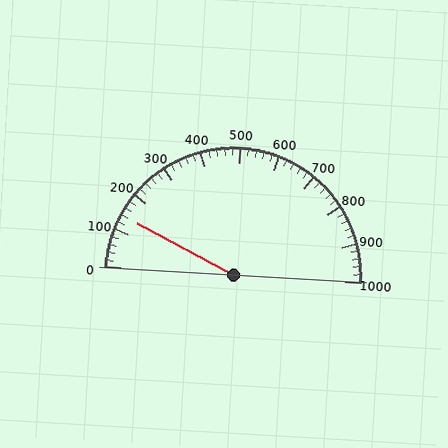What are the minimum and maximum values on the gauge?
The gauge ranges from 0 to 1000.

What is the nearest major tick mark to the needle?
The nearest major tick mark is 100.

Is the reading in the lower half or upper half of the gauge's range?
The reading is in the lower half of the range (0 to 1000).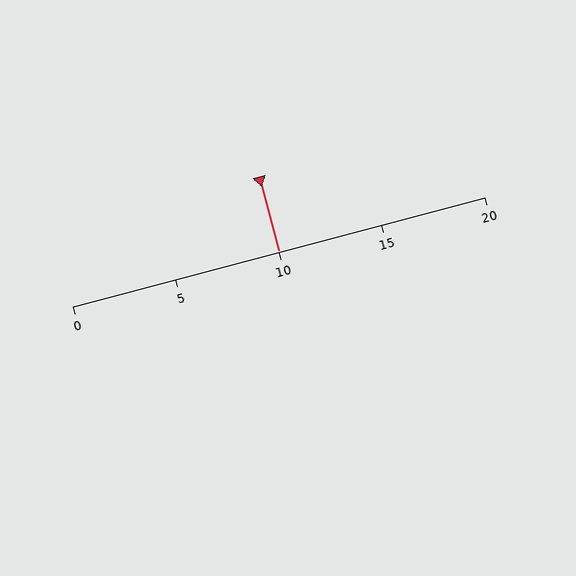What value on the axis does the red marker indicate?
The marker indicates approximately 10.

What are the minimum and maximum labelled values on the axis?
The axis runs from 0 to 20.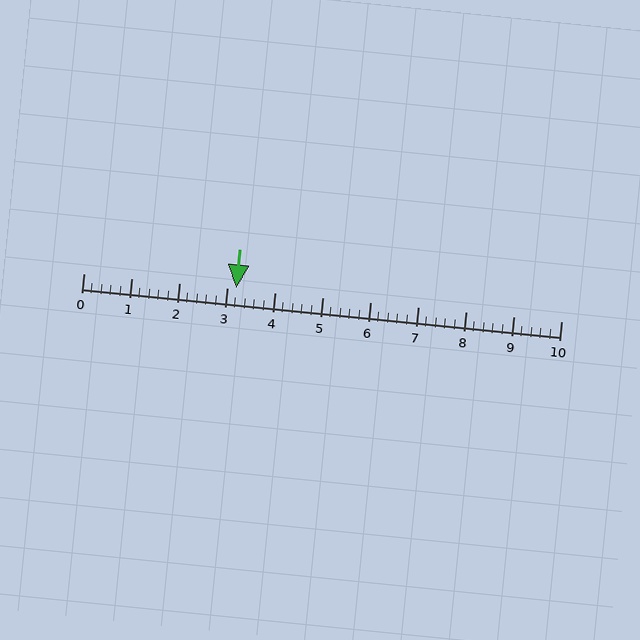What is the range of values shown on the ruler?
The ruler shows values from 0 to 10.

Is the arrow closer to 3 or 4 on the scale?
The arrow is closer to 3.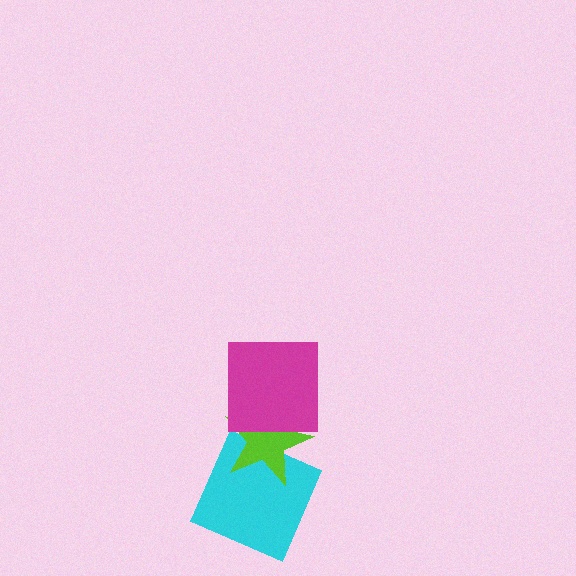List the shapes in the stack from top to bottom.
From top to bottom: the magenta square, the lime star, the cyan square.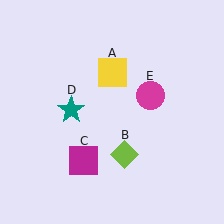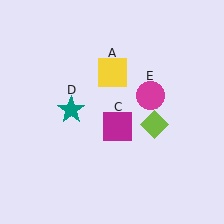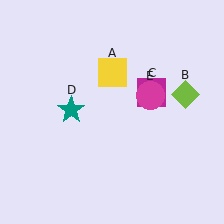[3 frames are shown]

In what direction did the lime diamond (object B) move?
The lime diamond (object B) moved up and to the right.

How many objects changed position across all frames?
2 objects changed position: lime diamond (object B), magenta square (object C).